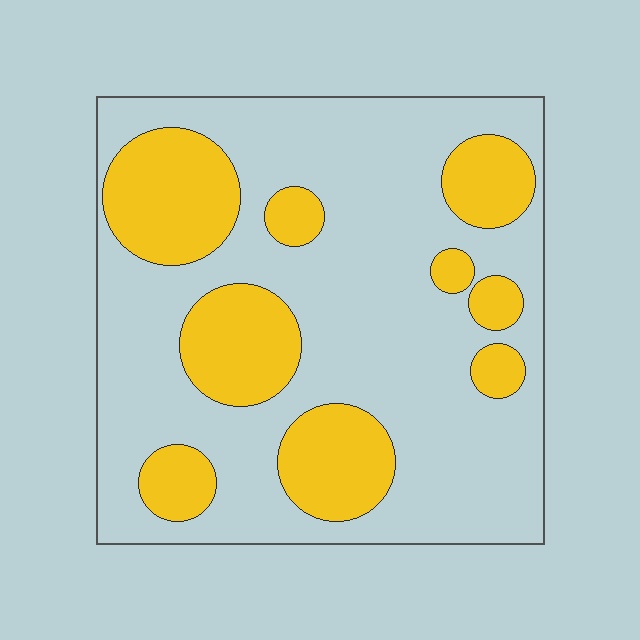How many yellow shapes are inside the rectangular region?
9.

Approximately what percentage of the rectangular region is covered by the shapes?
Approximately 30%.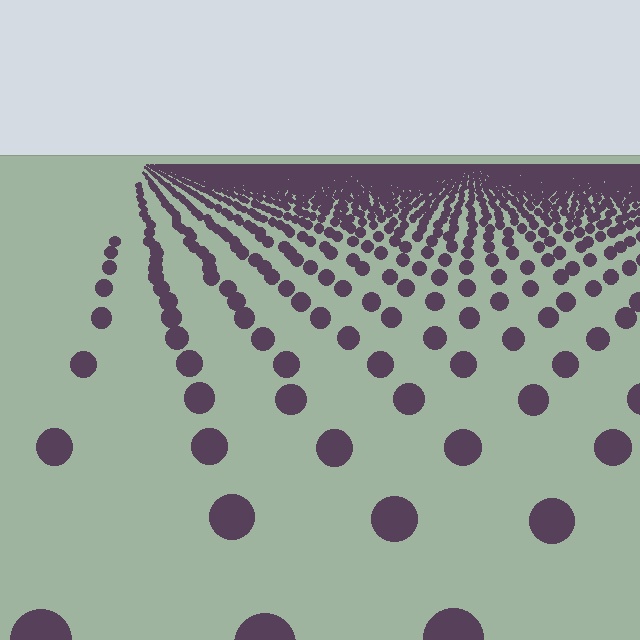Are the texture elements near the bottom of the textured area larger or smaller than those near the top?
Larger. Near the bottom, elements are closer to the viewer and appear at a bigger on-screen size.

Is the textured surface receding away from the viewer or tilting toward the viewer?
The surface is receding away from the viewer. Texture elements get smaller and denser toward the top.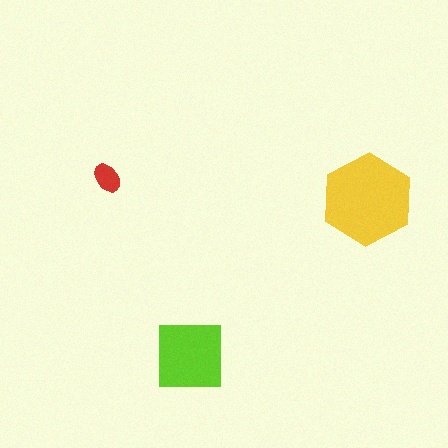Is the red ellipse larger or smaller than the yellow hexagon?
Smaller.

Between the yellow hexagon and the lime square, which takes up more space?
The yellow hexagon.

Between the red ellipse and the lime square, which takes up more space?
The lime square.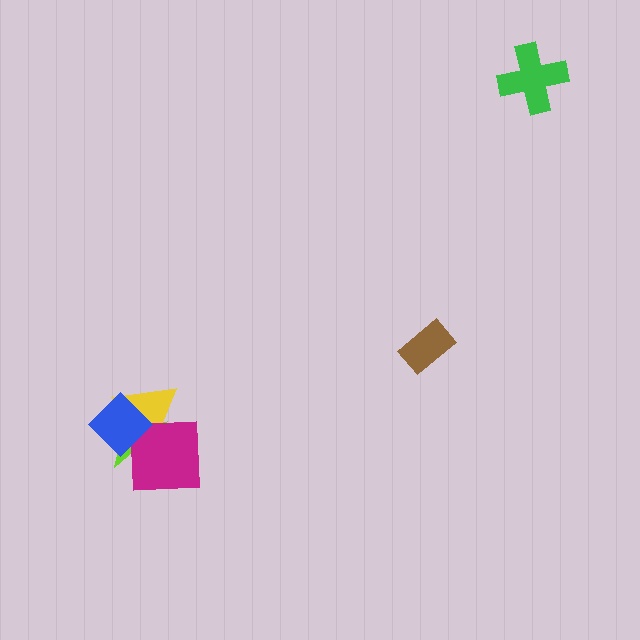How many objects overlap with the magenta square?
3 objects overlap with the magenta square.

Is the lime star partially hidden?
Yes, it is partially covered by another shape.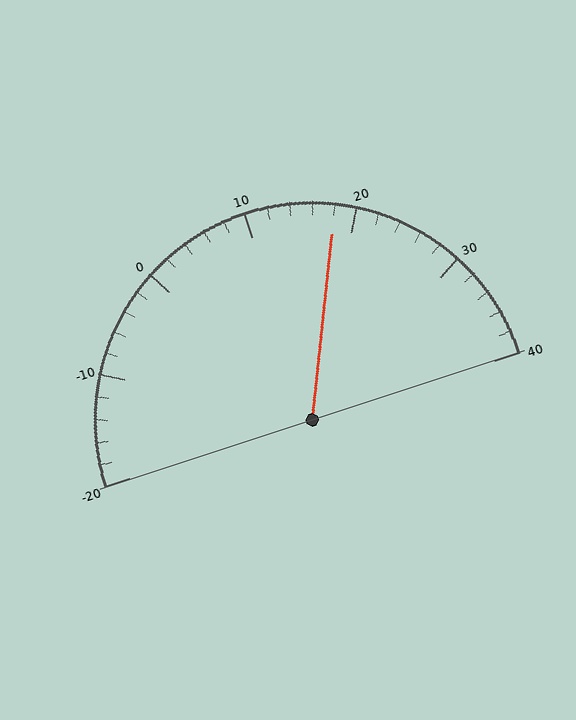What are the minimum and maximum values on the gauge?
The gauge ranges from -20 to 40.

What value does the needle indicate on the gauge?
The needle indicates approximately 18.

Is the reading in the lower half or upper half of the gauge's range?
The reading is in the upper half of the range (-20 to 40).